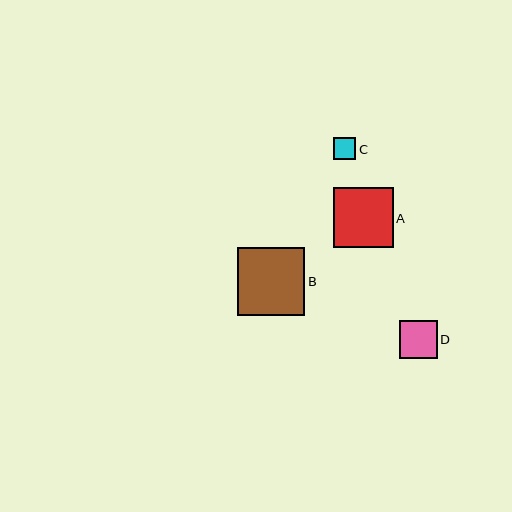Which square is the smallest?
Square C is the smallest with a size of approximately 22 pixels.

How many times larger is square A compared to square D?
Square A is approximately 1.6 times the size of square D.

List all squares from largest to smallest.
From largest to smallest: B, A, D, C.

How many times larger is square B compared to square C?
Square B is approximately 3.1 times the size of square C.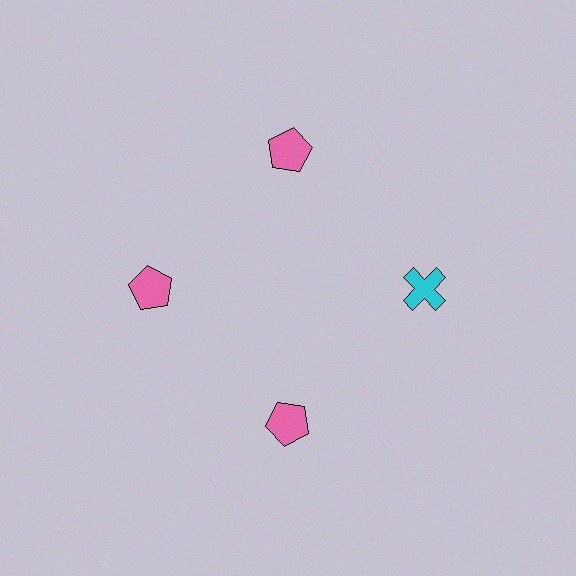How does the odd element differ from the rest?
It differs in both color (cyan instead of pink) and shape (cross instead of pentagon).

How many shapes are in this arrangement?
There are 4 shapes arranged in a ring pattern.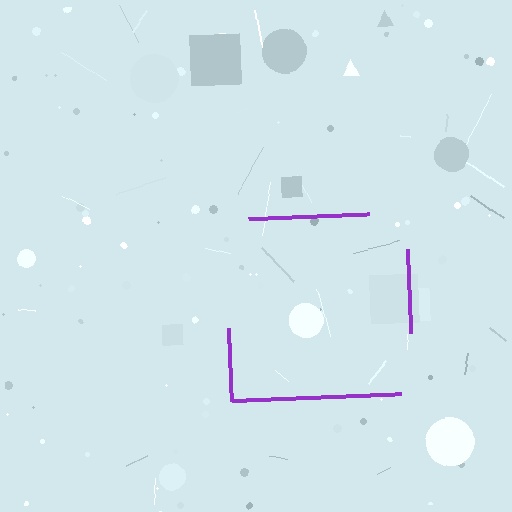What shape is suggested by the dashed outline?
The dashed outline suggests a square.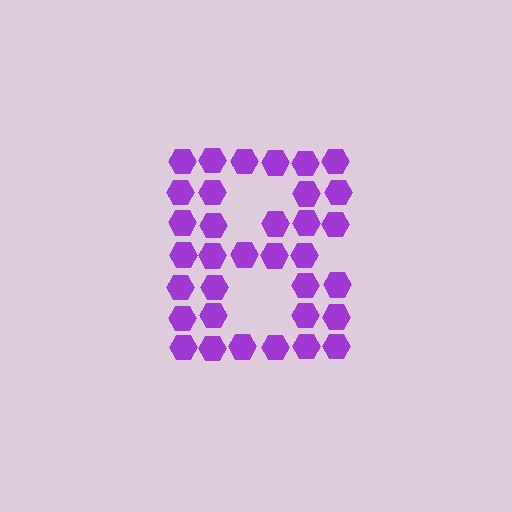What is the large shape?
The large shape is the letter B.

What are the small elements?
The small elements are hexagons.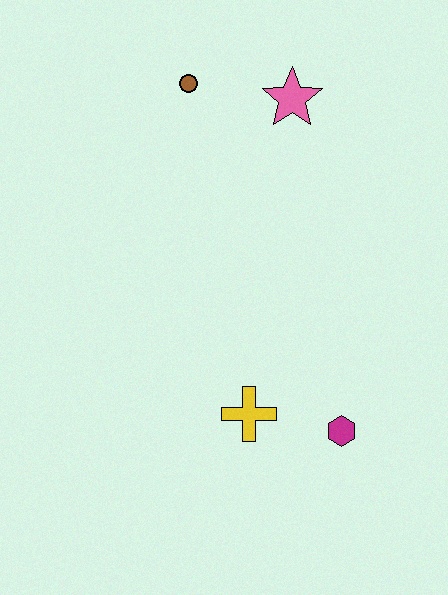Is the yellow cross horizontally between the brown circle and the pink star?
Yes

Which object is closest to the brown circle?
The pink star is closest to the brown circle.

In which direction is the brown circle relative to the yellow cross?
The brown circle is above the yellow cross.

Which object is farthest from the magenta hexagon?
The brown circle is farthest from the magenta hexagon.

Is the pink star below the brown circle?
Yes